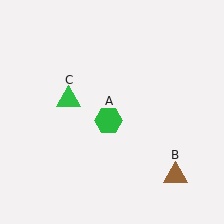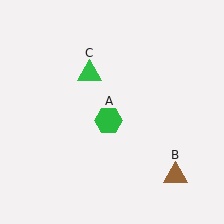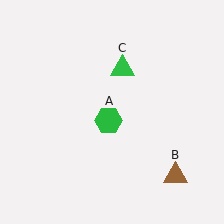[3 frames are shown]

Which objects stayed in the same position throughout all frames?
Green hexagon (object A) and brown triangle (object B) remained stationary.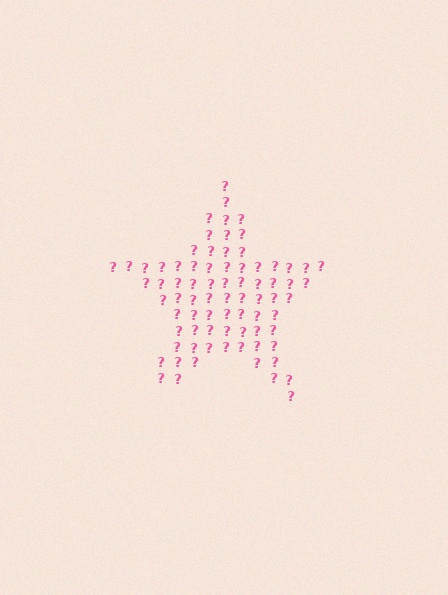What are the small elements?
The small elements are question marks.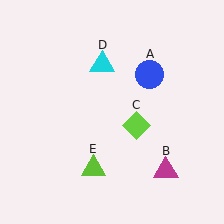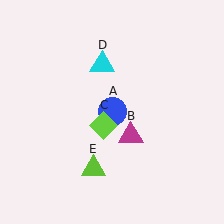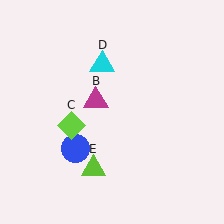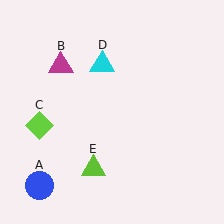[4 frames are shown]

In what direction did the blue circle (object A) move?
The blue circle (object A) moved down and to the left.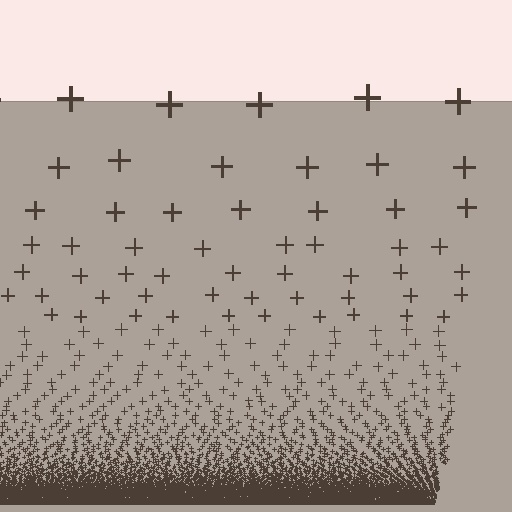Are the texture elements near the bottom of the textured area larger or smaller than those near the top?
Smaller. The gradient is inverted — elements near the bottom are smaller and denser.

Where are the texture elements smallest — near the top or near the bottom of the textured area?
Near the bottom.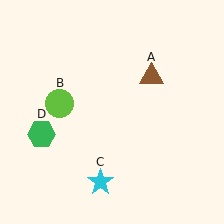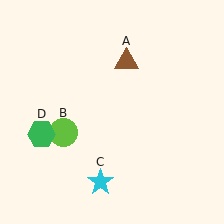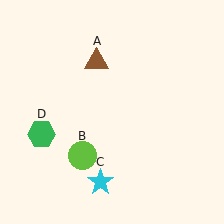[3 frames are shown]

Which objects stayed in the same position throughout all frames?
Cyan star (object C) and green hexagon (object D) remained stationary.